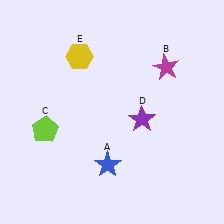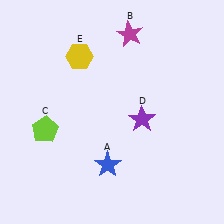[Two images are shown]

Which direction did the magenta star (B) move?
The magenta star (B) moved left.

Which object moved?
The magenta star (B) moved left.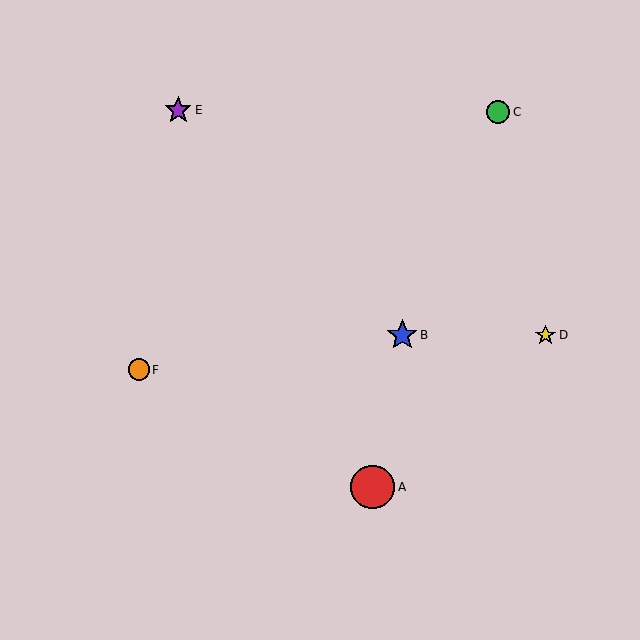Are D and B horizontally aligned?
Yes, both are at y≈335.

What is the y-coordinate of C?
Object C is at y≈112.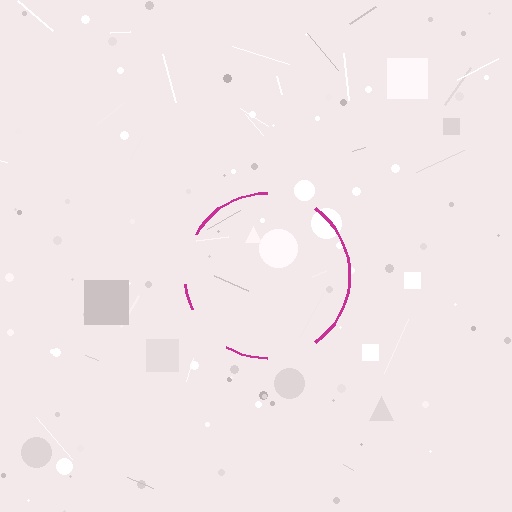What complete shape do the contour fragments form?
The contour fragments form a circle.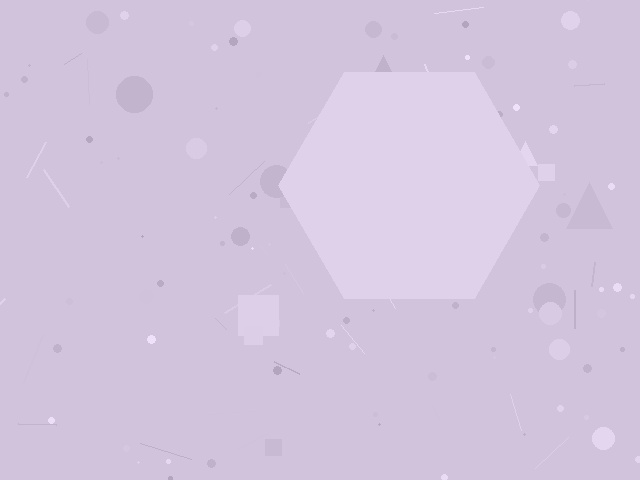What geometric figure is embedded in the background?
A hexagon is embedded in the background.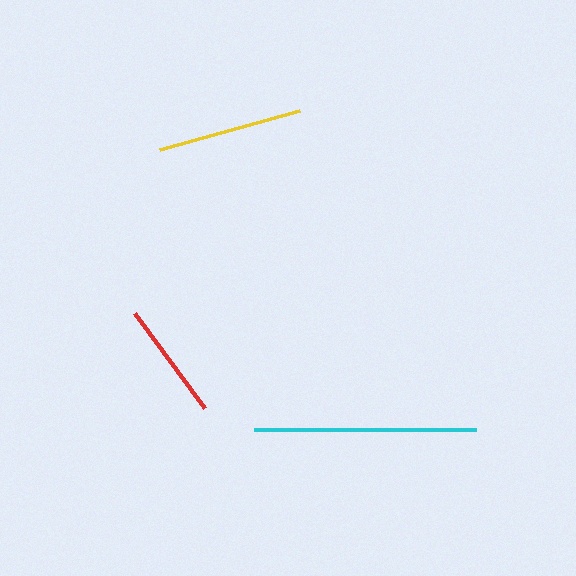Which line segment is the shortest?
The red line is the shortest at approximately 119 pixels.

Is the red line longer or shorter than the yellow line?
The yellow line is longer than the red line.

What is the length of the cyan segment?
The cyan segment is approximately 222 pixels long.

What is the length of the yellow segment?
The yellow segment is approximately 145 pixels long.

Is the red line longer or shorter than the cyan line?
The cyan line is longer than the red line.